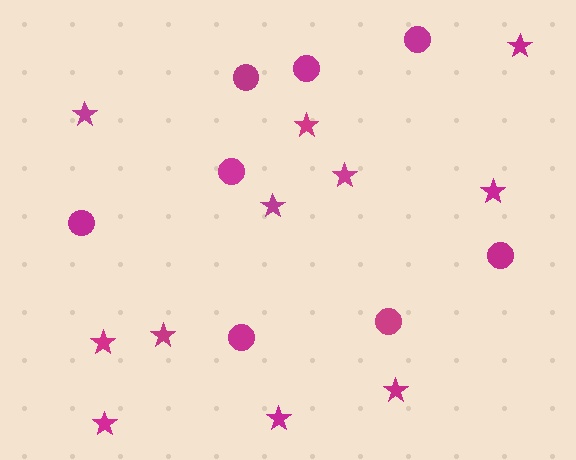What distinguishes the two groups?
There are 2 groups: one group of stars (11) and one group of circles (8).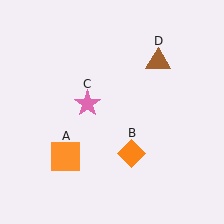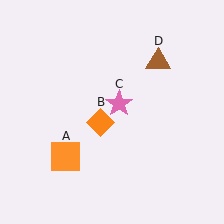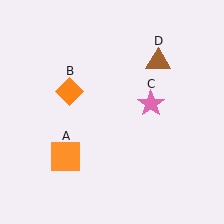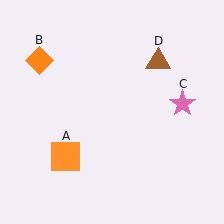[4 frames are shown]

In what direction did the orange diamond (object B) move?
The orange diamond (object B) moved up and to the left.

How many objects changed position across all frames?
2 objects changed position: orange diamond (object B), pink star (object C).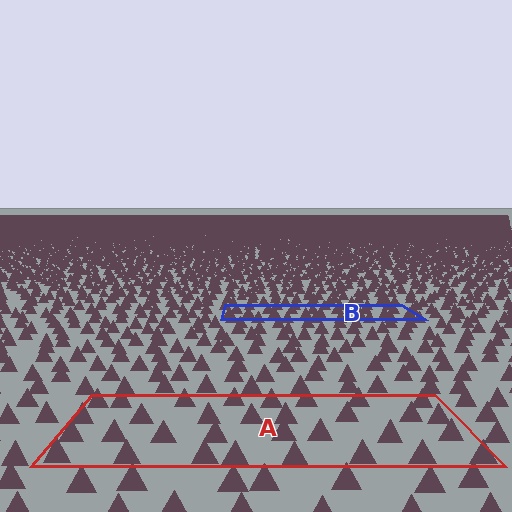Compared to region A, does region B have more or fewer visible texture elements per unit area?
Region B has more texture elements per unit area — they are packed more densely because it is farther away.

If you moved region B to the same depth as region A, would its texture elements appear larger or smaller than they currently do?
They would appear larger. At a closer depth, the same texture elements are projected at a bigger on-screen size.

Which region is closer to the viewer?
Region A is closer. The texture elements there are larger and more spread out.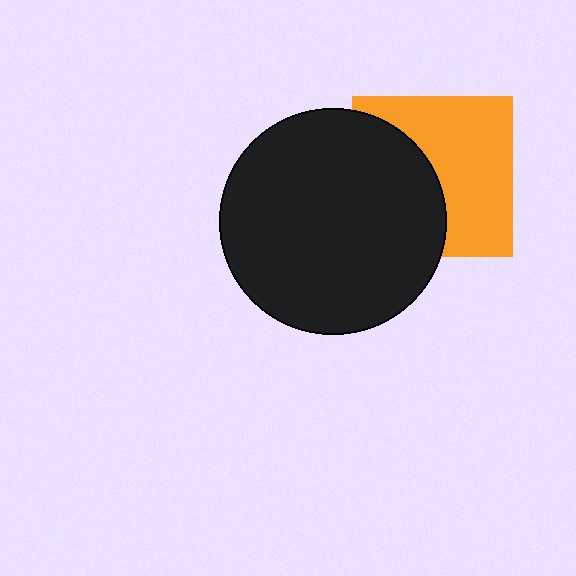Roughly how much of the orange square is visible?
About half of it is visible (roughly 56%).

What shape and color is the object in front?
The object in front is a black circle.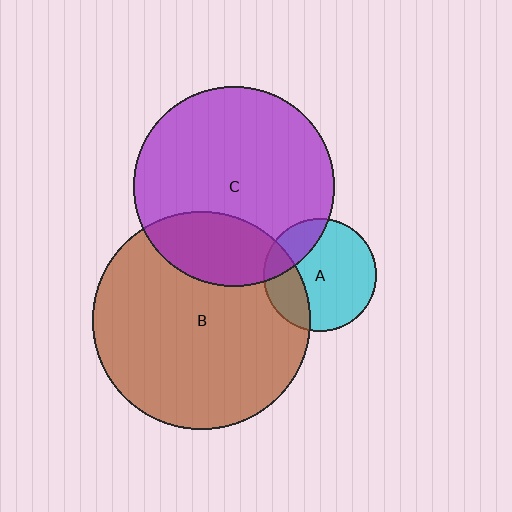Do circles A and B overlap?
Yes.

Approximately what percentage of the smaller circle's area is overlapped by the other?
Approximately 25%.